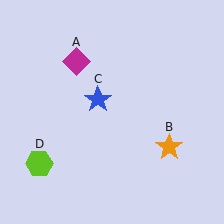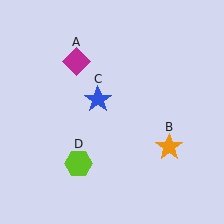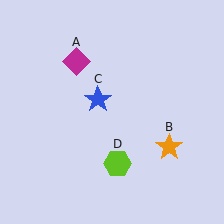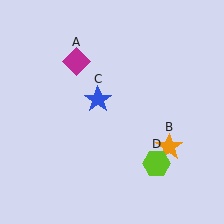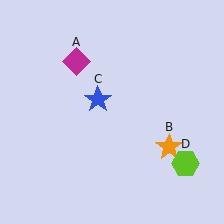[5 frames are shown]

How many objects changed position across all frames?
1 object changed position: lime hexagon (object D).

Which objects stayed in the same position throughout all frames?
Magenta diamond (object A) and orange star (object B) and blue star (object C) remained stationary.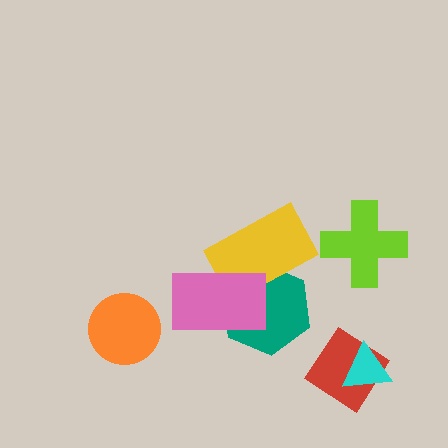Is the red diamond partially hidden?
Yes, it is partially covered by another shape.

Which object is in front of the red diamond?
The cyan triangle is in front of the red diamond.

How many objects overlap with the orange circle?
0 objects overlap with the orange circle.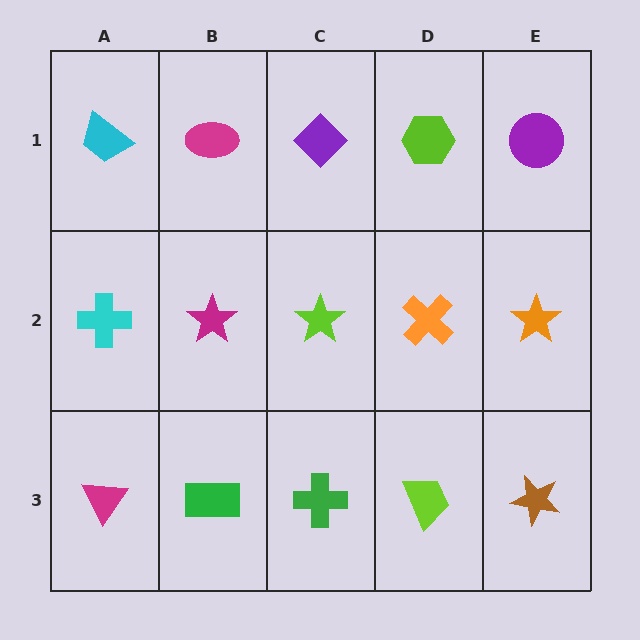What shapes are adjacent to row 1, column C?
A lime star (row 2, column C), a magenta ellipse (row 1, column B), a lime hexagon (row 1, column D).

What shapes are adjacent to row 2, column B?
A magenta ellipse (row 1, column B), a green rectangle (row 3, column B), a cyan cross (row 2, column A), a lime star (row 2, column C).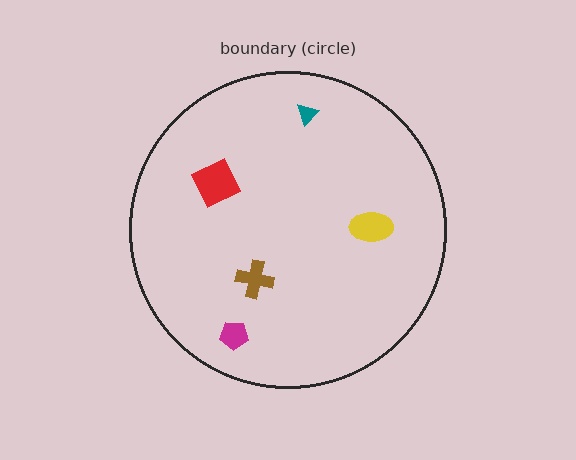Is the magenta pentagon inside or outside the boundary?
Inside.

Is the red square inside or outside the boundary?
Inside.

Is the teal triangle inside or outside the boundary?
Inside.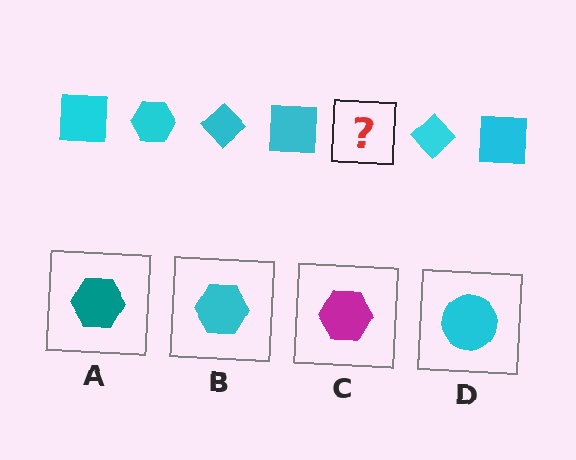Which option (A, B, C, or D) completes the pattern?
B.